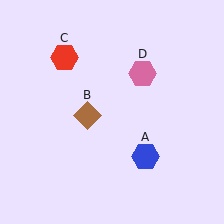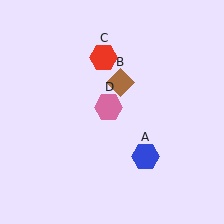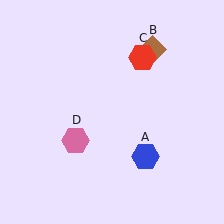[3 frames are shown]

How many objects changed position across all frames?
3 objects changed position: brown diamond (object B), red hexagon (object C), pink hexagon (object D).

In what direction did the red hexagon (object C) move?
The red hexagon (object C) moved right.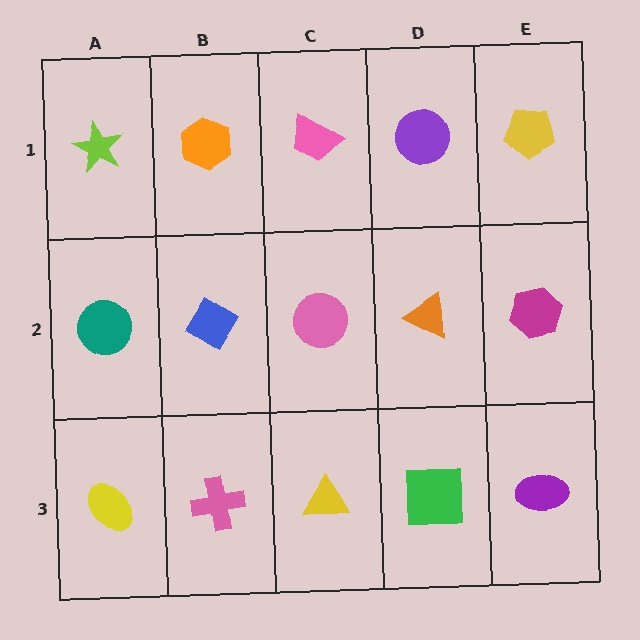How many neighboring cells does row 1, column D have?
3.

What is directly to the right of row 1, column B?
A pink trapezoid.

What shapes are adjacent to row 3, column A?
A teal circle (row 2, column A), a pink cross (row 3, column B).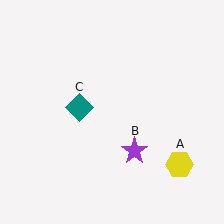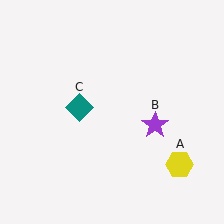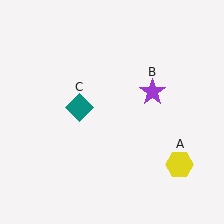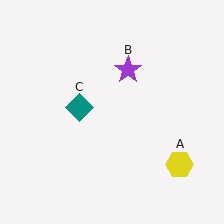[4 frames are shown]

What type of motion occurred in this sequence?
The purple star (object B) rotated counterclockwise around the center of the scene.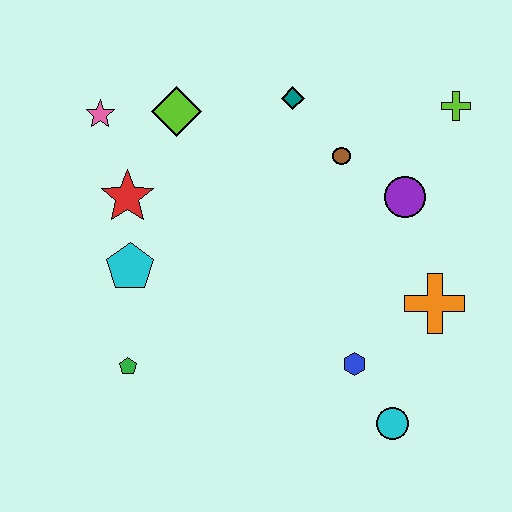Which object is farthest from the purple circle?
The green pentagon is farthest from the purple circle.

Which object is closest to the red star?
The cyan pentagon is closest to the red star.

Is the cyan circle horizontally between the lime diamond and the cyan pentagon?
No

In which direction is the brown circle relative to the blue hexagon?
The brown circle is above the blue hexagon.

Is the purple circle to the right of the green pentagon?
Yes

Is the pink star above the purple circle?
Yes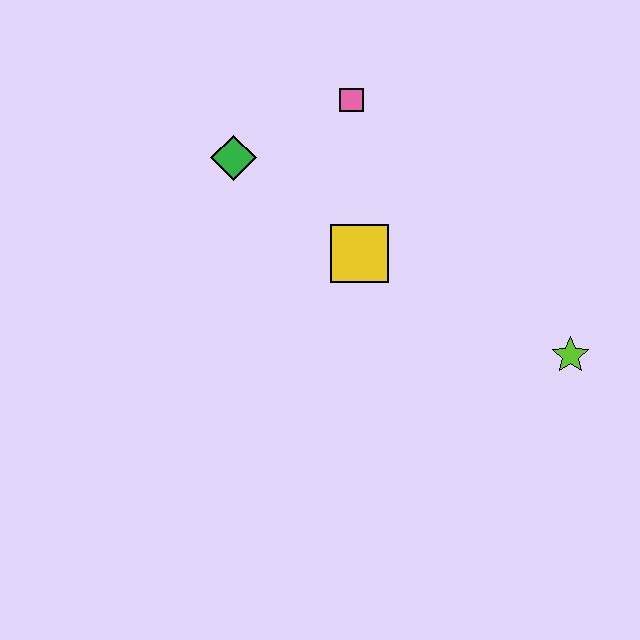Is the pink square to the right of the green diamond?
Yes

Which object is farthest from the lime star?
The green diamond is farthest from the lime star.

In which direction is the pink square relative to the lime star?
The pink square is above the lime star.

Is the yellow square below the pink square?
Yes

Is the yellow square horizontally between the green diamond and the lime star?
Yes